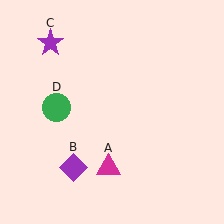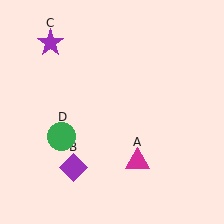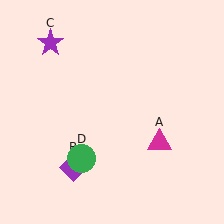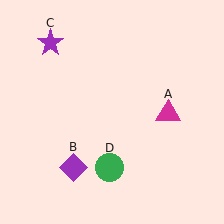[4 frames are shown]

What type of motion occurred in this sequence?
The magenta triangle (object A), green circle (object D) rotated counterclockwise around the center of the scene.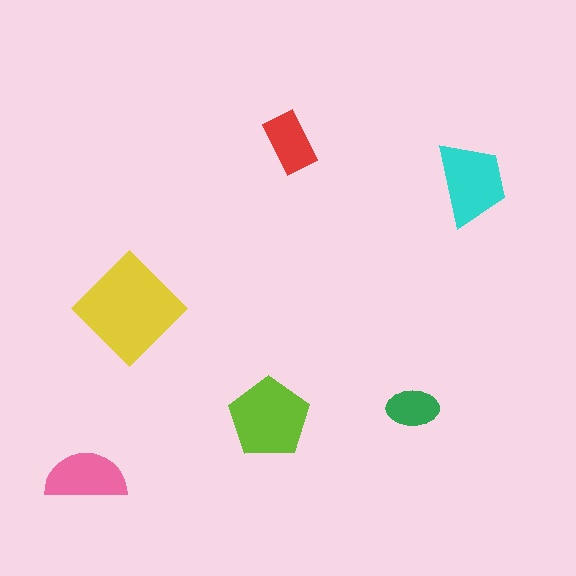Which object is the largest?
The yellow diamond.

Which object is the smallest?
The green ellipse.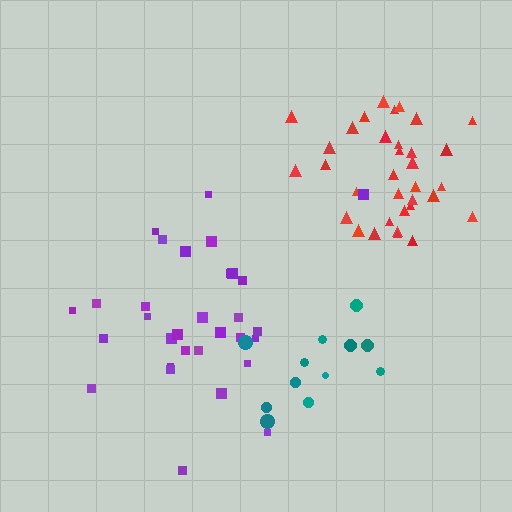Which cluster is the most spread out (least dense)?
Purple.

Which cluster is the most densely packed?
Red.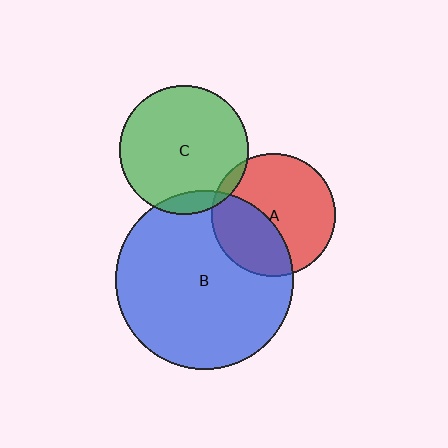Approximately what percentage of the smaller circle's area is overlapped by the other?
Approximately 5%.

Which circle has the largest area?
Circle B (blue).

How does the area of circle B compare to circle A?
Approximately 2.1 times.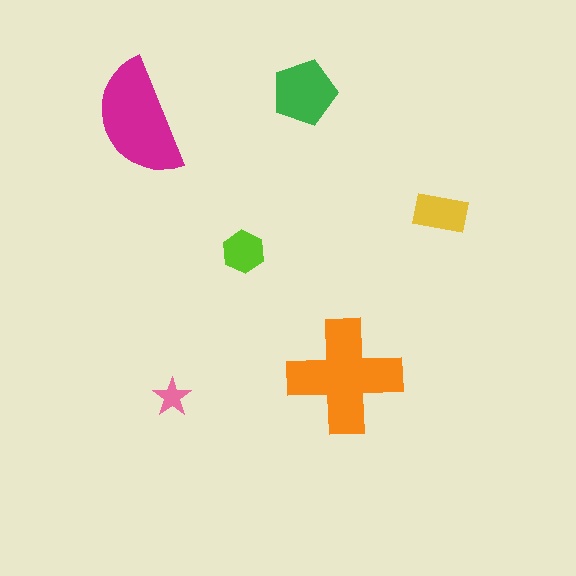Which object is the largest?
The orange cross.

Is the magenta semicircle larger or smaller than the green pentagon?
Larger.